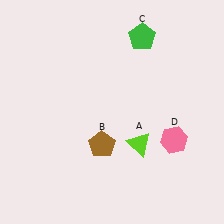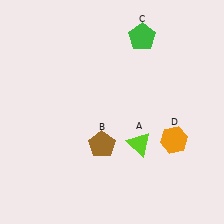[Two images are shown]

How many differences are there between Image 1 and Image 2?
There is 1 difference between the two images.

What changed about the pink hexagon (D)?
In Image 1, D is pink. In Image 2, it changed to orange.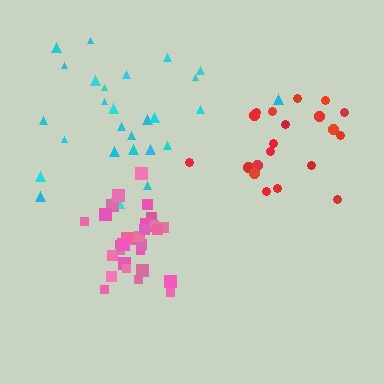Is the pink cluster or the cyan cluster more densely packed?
Pink.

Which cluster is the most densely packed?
Pink.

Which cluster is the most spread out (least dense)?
Cyan.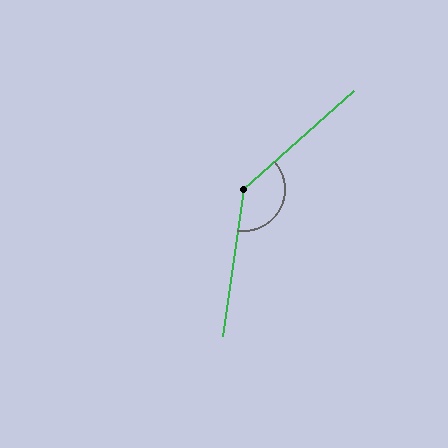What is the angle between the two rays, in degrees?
Approximately 140 degrees.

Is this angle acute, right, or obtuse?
It is obtuse.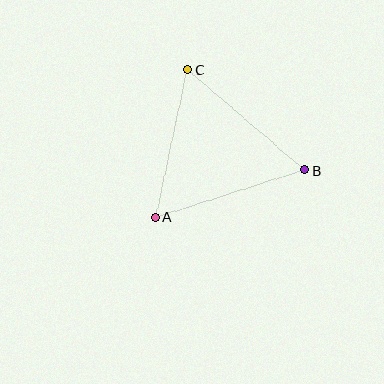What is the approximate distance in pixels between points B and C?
The distance between B and C is approximately 154 pixels.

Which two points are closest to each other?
Points A and C are closest to each other.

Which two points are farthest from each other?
Points A and B are farthest from each other.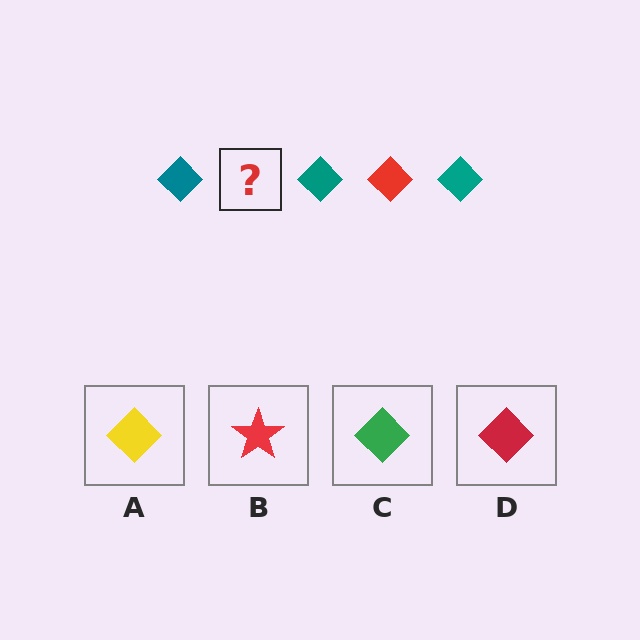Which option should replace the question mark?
Option D.